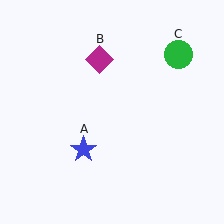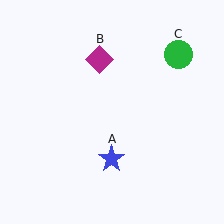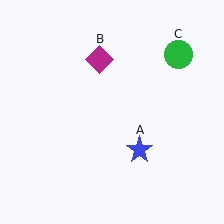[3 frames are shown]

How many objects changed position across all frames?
1 object changed position: blue star (object A).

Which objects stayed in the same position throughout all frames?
Magenta diamond (object B) and green circle (object C) remained stationary.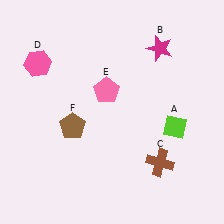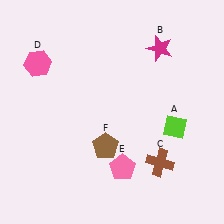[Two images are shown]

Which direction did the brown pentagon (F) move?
The brown pentagon (F) moved right.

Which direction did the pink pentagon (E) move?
The pink pentagon (E) moved down.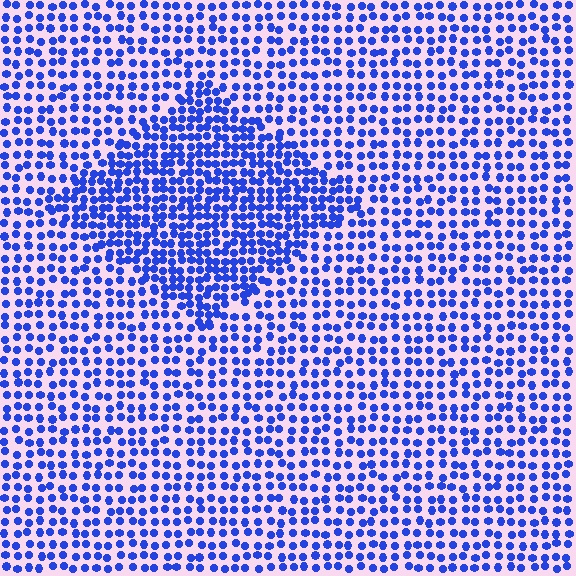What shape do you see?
I see a diamond.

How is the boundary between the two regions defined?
The boundary is defined by a change in element density (approximately 1.7x ratio). All elements are the same color, size, and shape.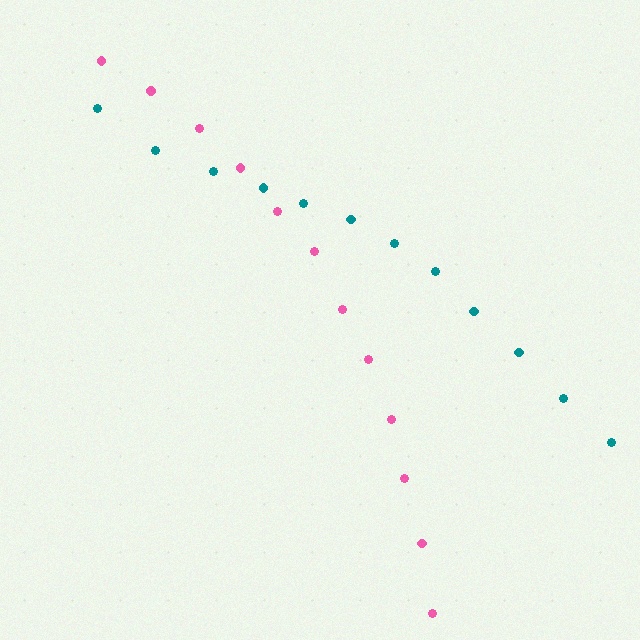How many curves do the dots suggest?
There are 2 distinct paths.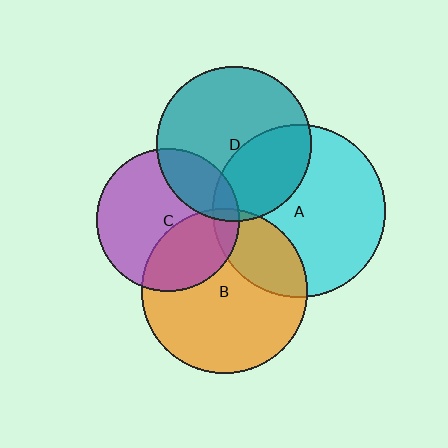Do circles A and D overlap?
Yes.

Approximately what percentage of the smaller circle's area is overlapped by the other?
Approximately 35%.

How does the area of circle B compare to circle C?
Approximately 1.3 times.